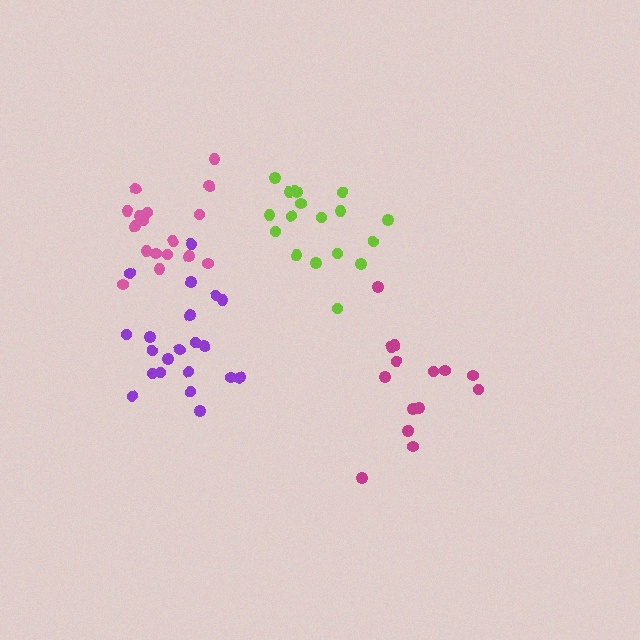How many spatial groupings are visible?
There are 4 spatial groupings.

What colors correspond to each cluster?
The clusters are colored: magenta, lime, purple, pink.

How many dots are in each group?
Group 1: 15 dots, Group 2: 18 dots, Group 3: 21 dots, Group 4: 17 dots (71 total).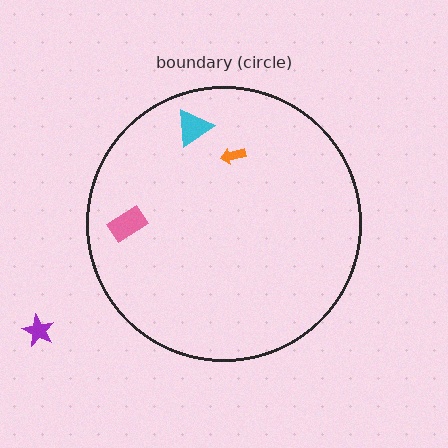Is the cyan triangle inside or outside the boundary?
Inside.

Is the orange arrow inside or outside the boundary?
Inside.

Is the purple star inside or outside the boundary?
Outside.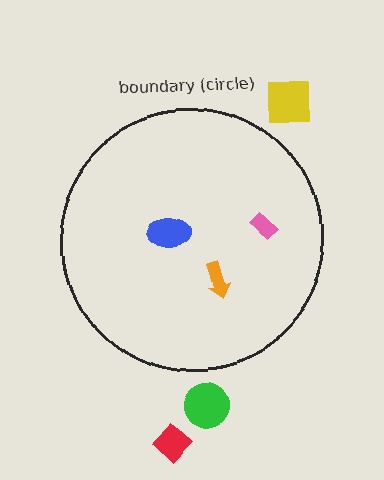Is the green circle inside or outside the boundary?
Outside.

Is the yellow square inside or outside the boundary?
Outside.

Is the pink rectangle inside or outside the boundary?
Inside.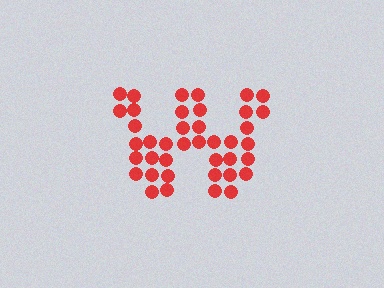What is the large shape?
The large shape is the letter W.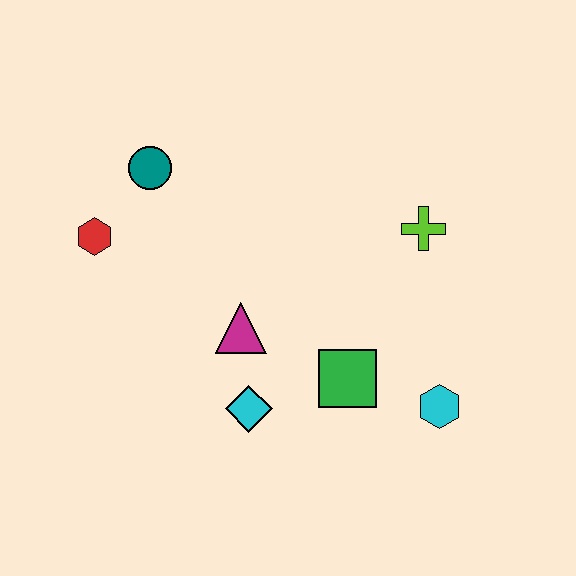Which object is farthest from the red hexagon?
The cyan hexagon is farthest from the red hexagon.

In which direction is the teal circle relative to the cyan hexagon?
The teal circle is to the left of the cyan hexagon.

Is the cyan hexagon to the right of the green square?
Yes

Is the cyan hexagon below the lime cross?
Yes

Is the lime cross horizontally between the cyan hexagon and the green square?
Yes